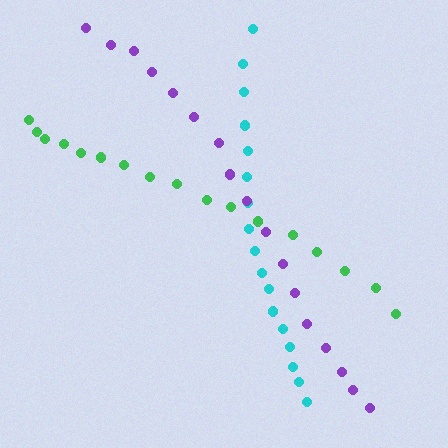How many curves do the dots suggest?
There are 3 distinct paths.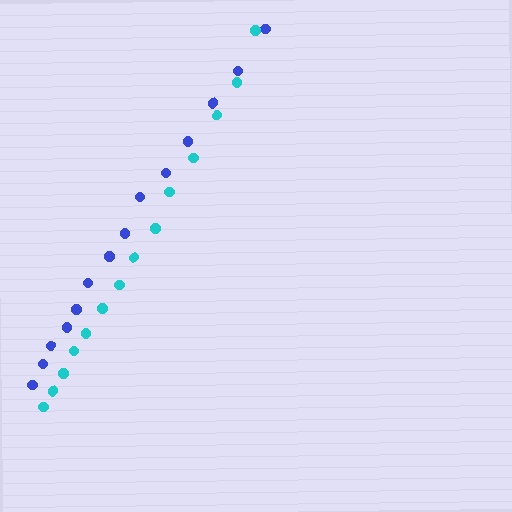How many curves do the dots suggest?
There are 2 distinct paths.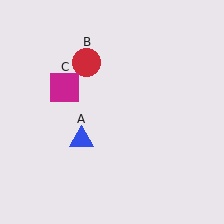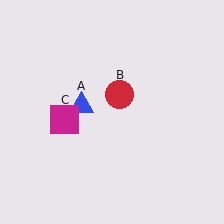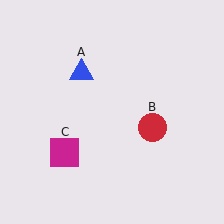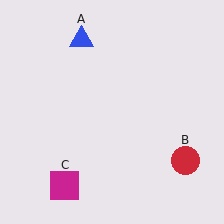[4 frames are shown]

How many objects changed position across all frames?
3 objects changed position: blue triangle (object A), red circle (object B), magenta square (object C).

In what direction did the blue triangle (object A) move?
The blue triangle (object A) moved up.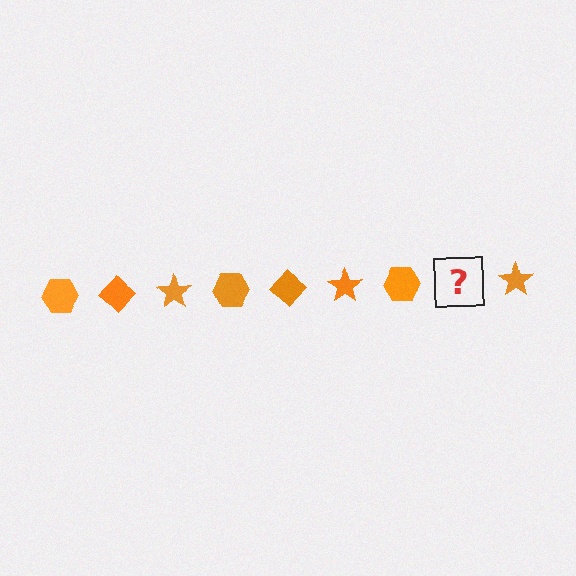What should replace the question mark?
The question mark should be replaced with an orange diamond.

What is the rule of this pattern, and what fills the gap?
The rule is that the pattern cycles through hexagon, diamond, star shapes in orange. The gap should be filled with an orange diamond.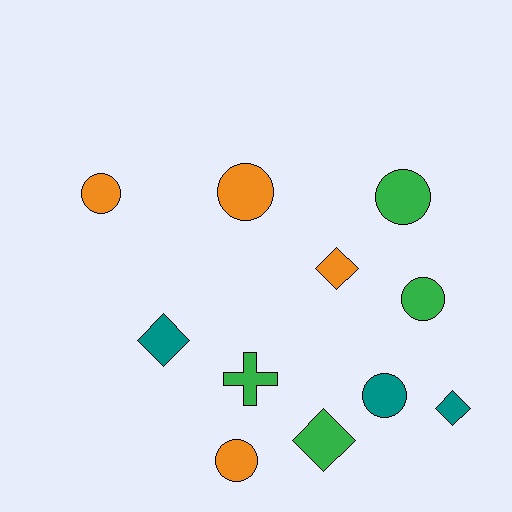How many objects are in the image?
There are 11 objects.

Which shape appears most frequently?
Circle, with 6 objects.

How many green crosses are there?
There is 1 green cross.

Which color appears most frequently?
Green, with 4 objects.